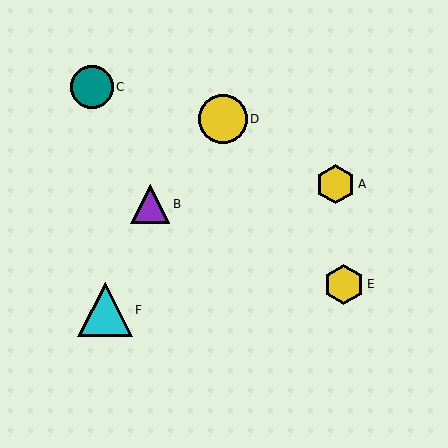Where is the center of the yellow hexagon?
The center of the yellow hexagon is at (344, 284).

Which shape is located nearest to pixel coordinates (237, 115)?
The yellow circle (labeled D) at (223, 119) is nearest to that location.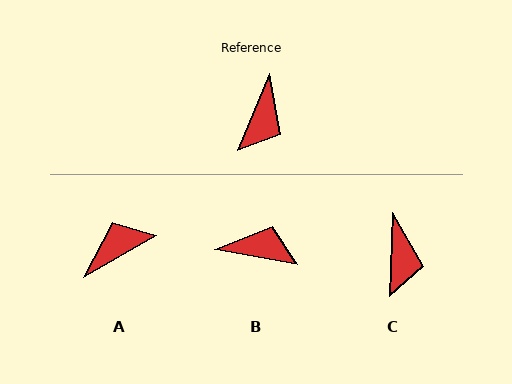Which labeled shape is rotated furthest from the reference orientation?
A, about 142 degrees away.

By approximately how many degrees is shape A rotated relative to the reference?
Approximately 142 degrees counter-clockwise.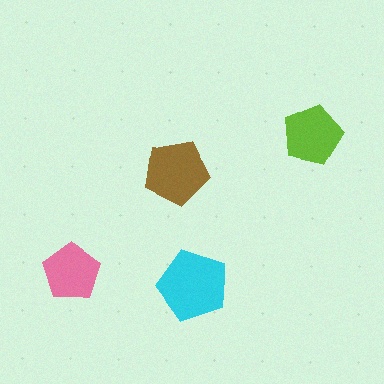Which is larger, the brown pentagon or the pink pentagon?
The brown one.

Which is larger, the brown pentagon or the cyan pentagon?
The cyan one.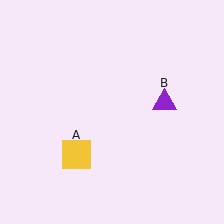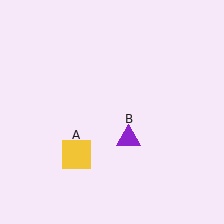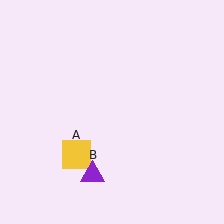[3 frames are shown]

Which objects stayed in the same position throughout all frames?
Yellow square (object A) remained stationary.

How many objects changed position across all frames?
1 object changed position: purple triangle (object B).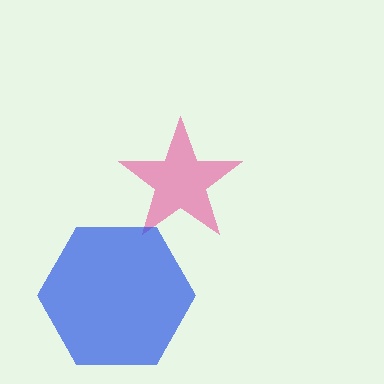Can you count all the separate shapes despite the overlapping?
Yes, there are 2 separate shapes.